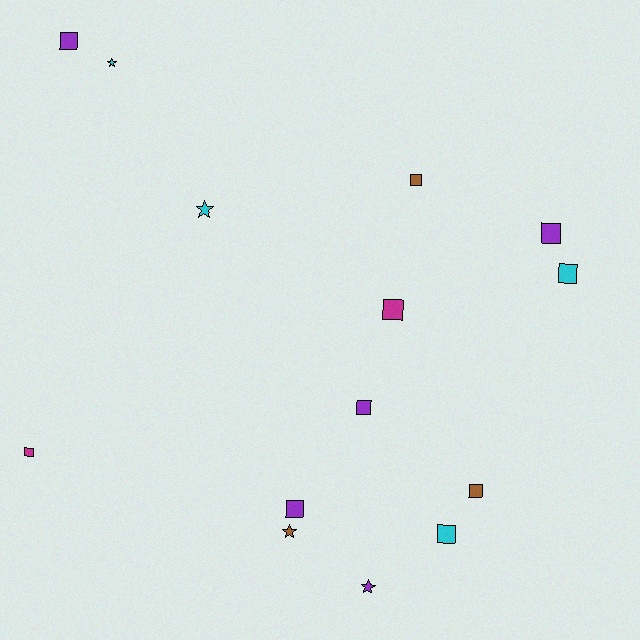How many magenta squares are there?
There are 2 magenta squares.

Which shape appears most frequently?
Square, with 10 objects.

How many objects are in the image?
There are 14 objects.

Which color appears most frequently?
Purple, with 5 objects.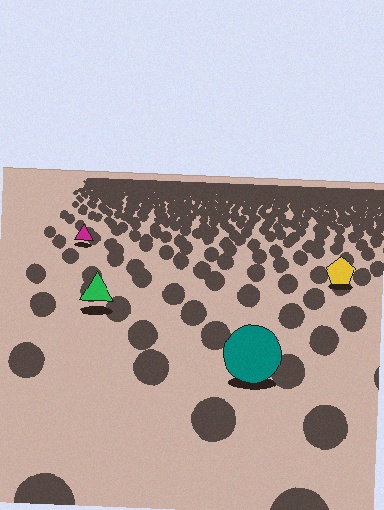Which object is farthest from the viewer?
The magenta triangle is farthest from the viewer. It appears smaller and the ground texture around it is denser.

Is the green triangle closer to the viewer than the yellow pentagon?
Yes. The green triangle is closer — you can tell from the texture gradient: the ground texture is coarser near it.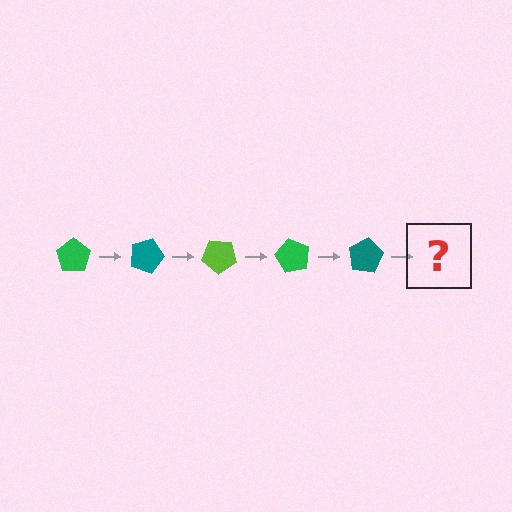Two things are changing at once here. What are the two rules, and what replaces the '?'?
The two rules are that it rotates 20 degrees each step and the color cycles through green, teal, and lime. The '?' should be a lime pentagon, rotated 100 degrees from the start.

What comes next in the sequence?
The next element should be a lime pentagon, rotated 100 degrees from the start.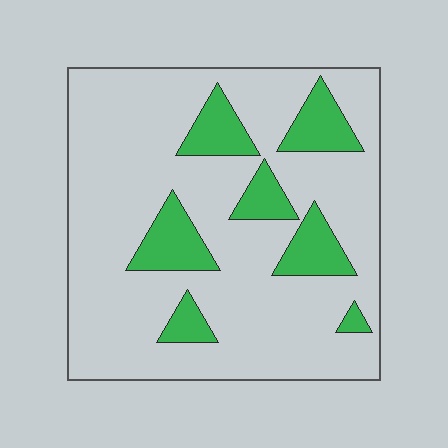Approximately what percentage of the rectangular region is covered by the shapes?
Approximately 20%.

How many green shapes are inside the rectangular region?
7.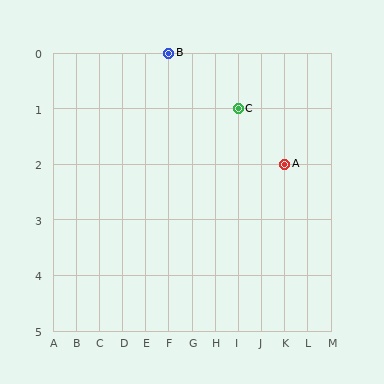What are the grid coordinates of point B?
Point B is at grid coordinates (F, 0).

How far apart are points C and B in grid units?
Points C and B are 3 columns and 1 row apart (about 3.2 grid units diagonally).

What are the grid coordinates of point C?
Point C is at grid coordinates (I, 1).